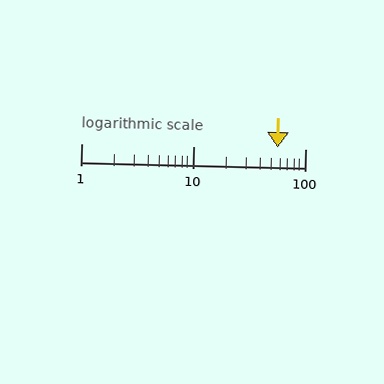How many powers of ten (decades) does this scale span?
The scale spans 2 decades, from 1 to 100.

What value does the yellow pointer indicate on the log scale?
The pointer indicates approximately 57.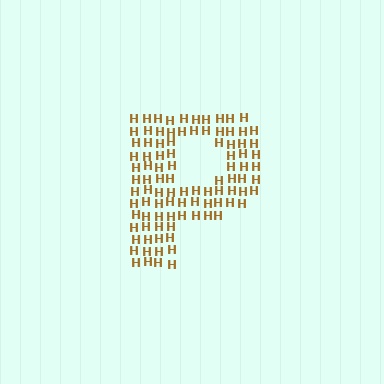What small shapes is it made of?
It is made of small letter H's.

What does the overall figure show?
The overall figure shows the letter P.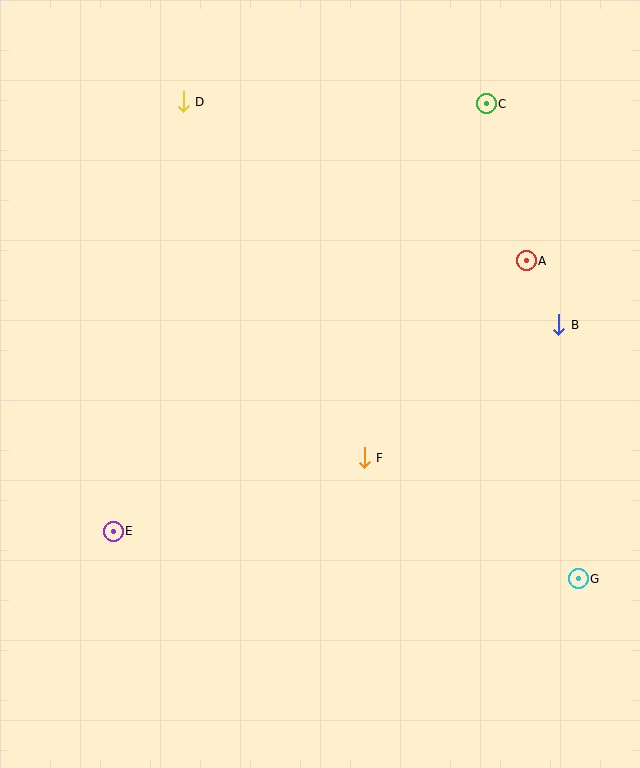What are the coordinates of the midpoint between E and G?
The midpoint between E and G is at (346, 555).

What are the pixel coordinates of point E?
Point E is at (113, 531).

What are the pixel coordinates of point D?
Point D is at (183, 102).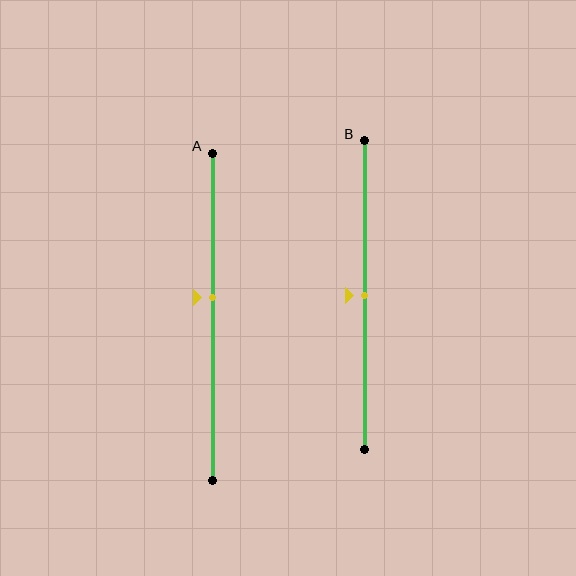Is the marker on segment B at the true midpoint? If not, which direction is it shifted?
Yes, the marker on segment B is at the true midpoint.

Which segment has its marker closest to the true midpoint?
Segment B has its marker closest to the true midpoint.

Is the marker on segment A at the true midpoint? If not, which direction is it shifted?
No, the marker on segment A is shifted upward by about 6% of the segment length.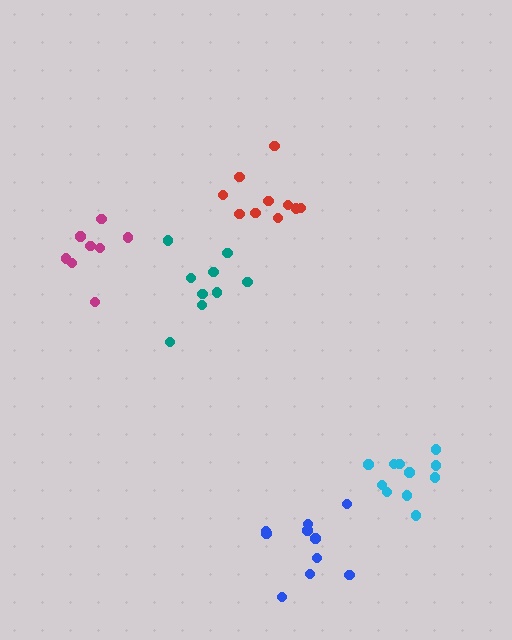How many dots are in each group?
Group 1: 10 dots, Group 2: 9 dots, Group 3: 10 dots, Group 4: 8 dots, Group 5: 11 dots (48 total).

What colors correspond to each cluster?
The clusters are colored: red, teal, blue, magenta, cyan.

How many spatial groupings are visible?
There are 5 spatial groupings.